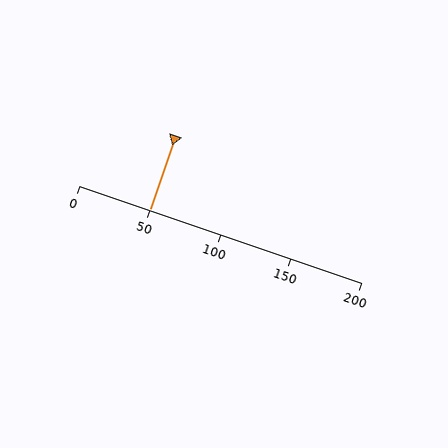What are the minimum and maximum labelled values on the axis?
The axis runs from 0 to 200.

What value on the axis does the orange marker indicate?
The marker indicates approximately 50.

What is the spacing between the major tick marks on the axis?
The major ticks are spaced 50 apart.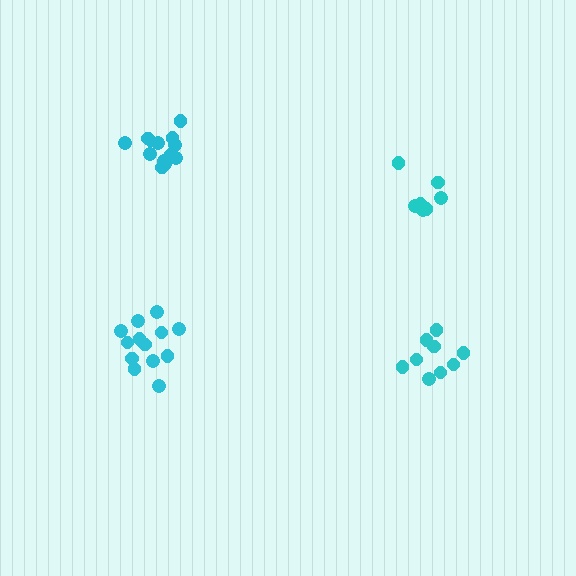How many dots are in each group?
Group 1: 13 dots, Group 2: 9 dots, Group 3: 13 dots, Group 4: 7 dots (42 total).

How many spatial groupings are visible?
There are 4 spatial groupings.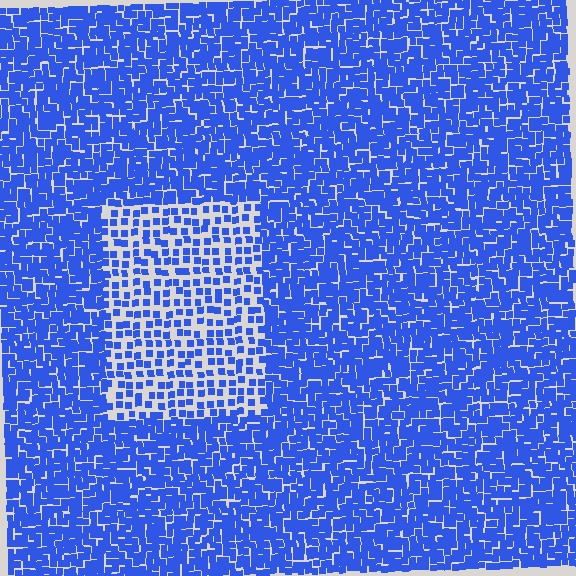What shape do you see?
I see a rectangle.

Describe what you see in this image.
The image contains small blue elements arranged at two different densities. A rectangle-shaped region is visible where the elements are less densely packed than the surrounding area.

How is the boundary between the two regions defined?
The boundary is defined by a change in element density (approximately 2.1x ratio). All elements are the same color, size, and shape.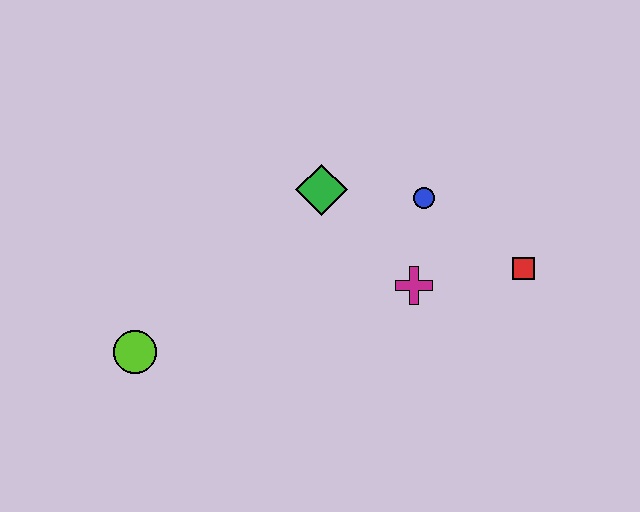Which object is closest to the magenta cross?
The blue circle is closest to the magenta cross.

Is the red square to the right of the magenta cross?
Yes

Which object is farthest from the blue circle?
The lime circle is farthest from the blue circle.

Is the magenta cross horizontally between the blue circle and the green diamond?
Yes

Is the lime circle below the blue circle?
Yes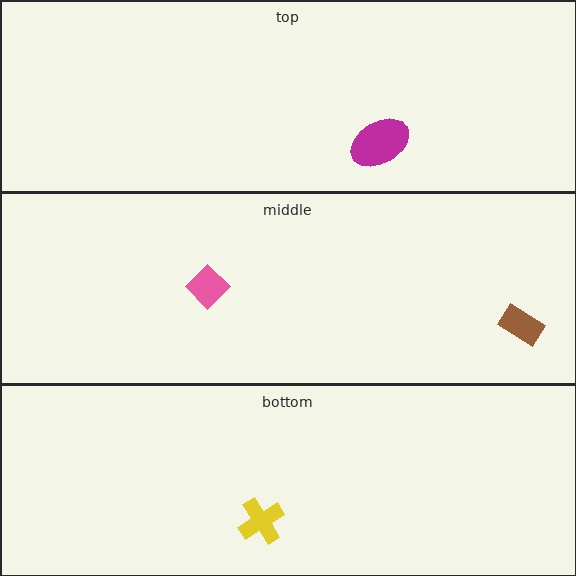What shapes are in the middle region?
The brown rectangle, the pink diamond.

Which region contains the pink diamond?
The middle region.